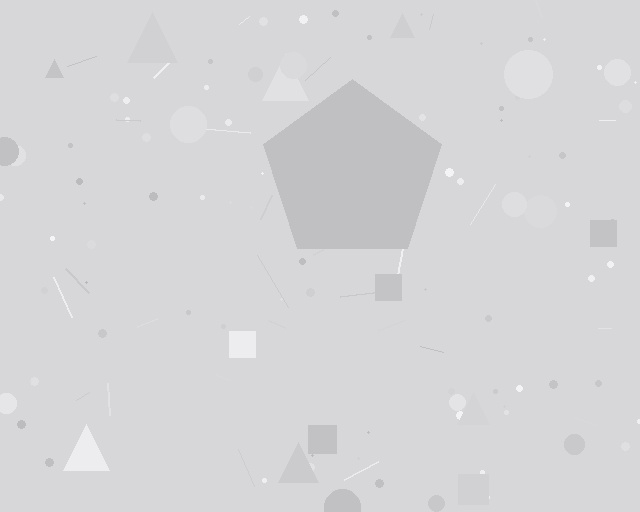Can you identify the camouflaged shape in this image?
The camouflaged shape is a pentagon.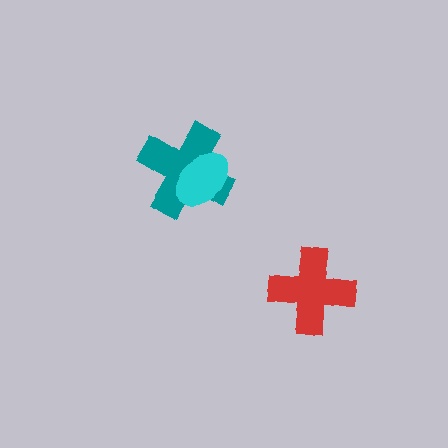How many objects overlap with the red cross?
0 objects overlap with the red cross.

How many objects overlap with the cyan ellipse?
1 object overlaps with the cyan ellipse.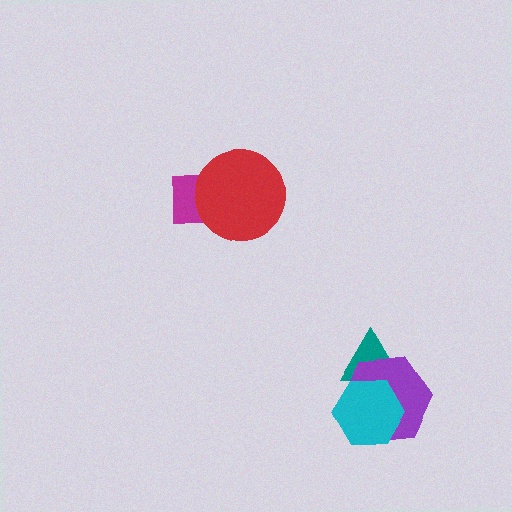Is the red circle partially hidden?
No, no other shape covers it.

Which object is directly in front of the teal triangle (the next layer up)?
The purple hexagon is directly in front of the teal triangle.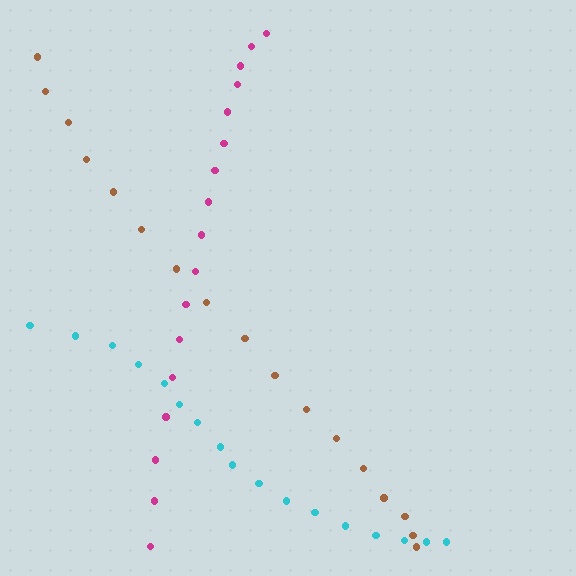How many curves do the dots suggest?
There are 3 distinct paths.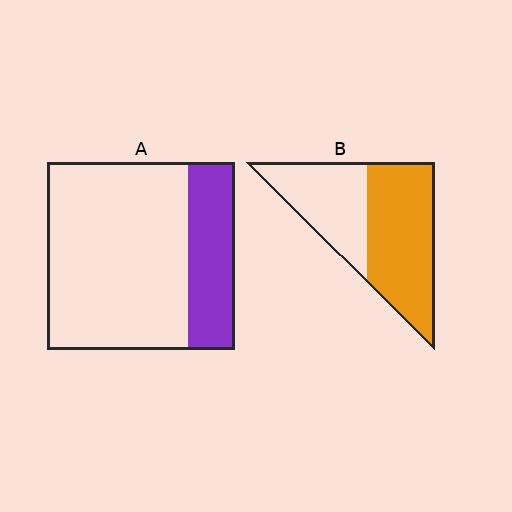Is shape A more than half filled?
No.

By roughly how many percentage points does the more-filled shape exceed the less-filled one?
By roughly 35 percentage points (B over A).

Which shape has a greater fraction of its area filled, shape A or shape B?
Shape B.